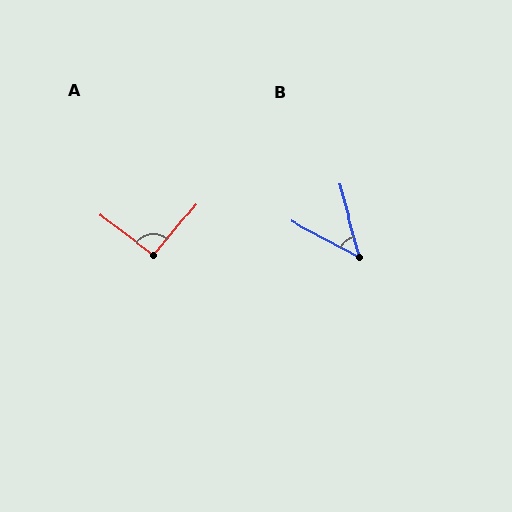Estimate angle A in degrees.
Approximately 93 degrees.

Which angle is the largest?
A, at approximately 93 degrees.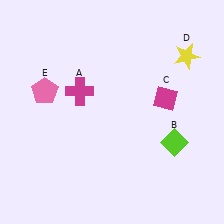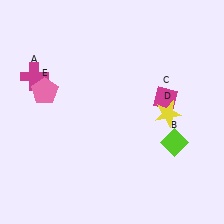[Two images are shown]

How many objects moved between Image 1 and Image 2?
2 objects moved between the two images.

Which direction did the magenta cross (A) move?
The magenta cross (A) moved left.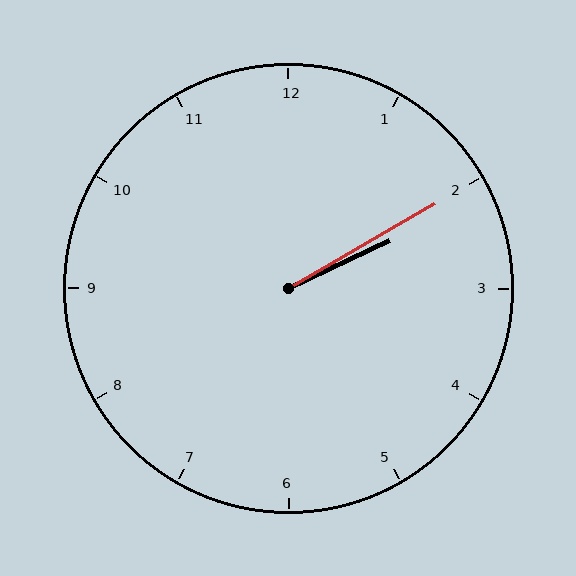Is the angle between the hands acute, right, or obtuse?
It is acute.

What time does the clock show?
2:10.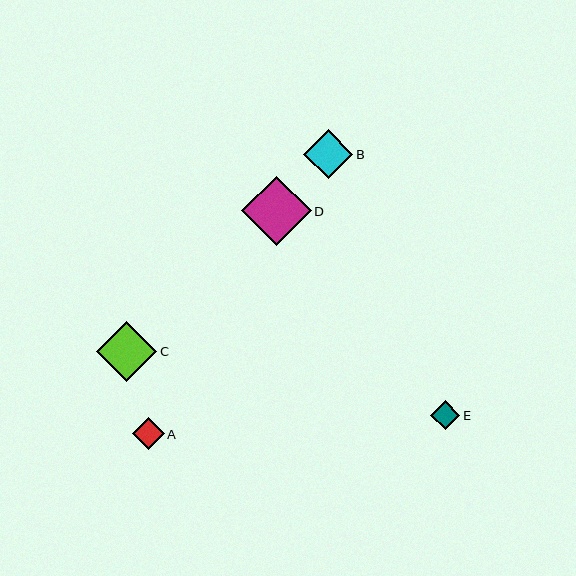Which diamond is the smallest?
Diamond E is the smallest with a size of approximately 29 pixels.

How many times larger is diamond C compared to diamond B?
Diamond C is approximately 1.2 times the size of diamond B.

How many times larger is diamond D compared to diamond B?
Diamond D is approximately 1.4 times the size of diamond B.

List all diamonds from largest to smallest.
From largest to smallest: D, C, B, A, E.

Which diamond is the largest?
Diamond D is the largest with a size of approximately 70 pixels.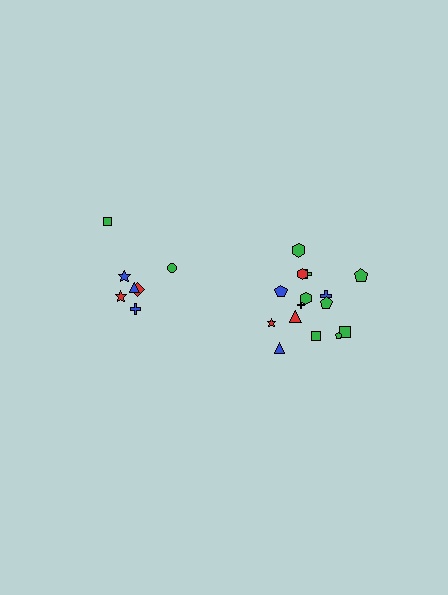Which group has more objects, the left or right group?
The right group.